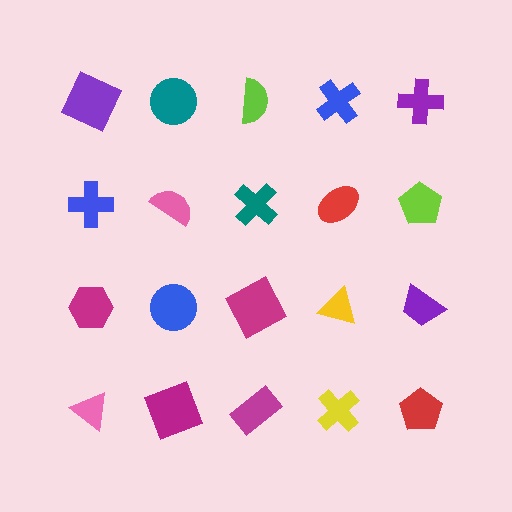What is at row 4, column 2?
A magenta square.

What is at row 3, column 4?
A yellow triangle.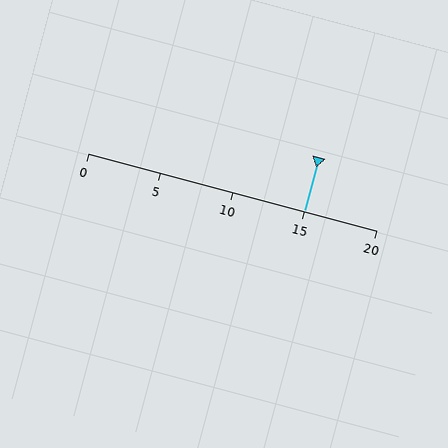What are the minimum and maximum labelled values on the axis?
The axis runs from 0 to 20.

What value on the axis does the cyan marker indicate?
The marker indicates approximately 15.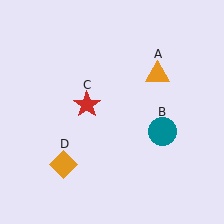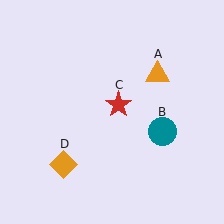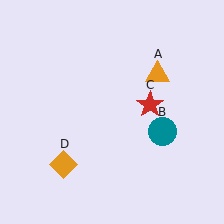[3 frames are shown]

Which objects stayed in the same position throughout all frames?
Orange triangle (object A) and teal circle (object B) and orange diamond (object D) remained stationary.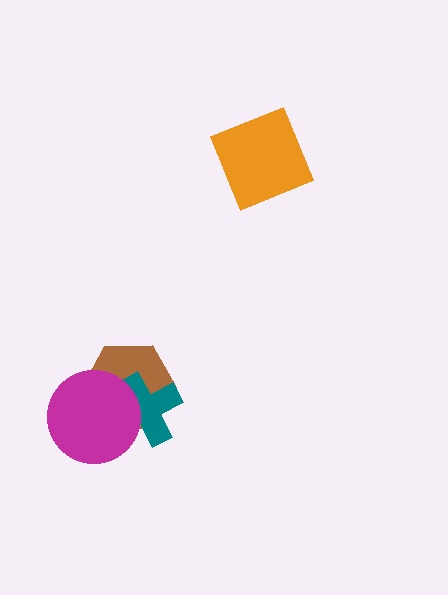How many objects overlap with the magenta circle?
2 objects overlap with the magenta circle.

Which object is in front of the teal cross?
The magenta circle is in front of the teal cross.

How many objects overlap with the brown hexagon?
2 objects overlap with the brown hexagon.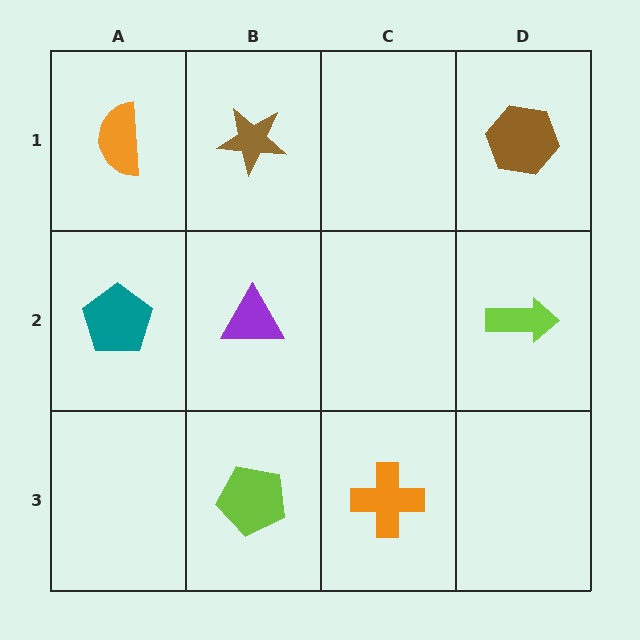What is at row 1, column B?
A brown star.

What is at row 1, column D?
A brown hexagon.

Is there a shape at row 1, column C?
No, that cell is empty.